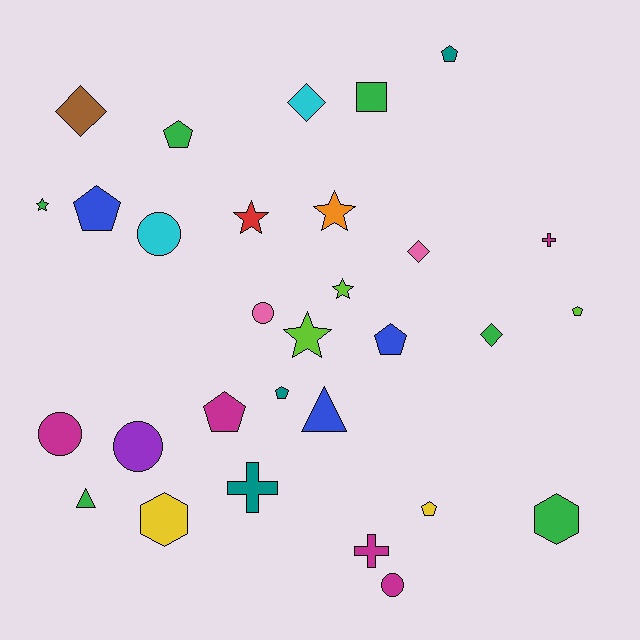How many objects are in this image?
There are 30 objects.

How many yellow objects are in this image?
There are 2 yellow objects.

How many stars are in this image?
There are 5 stars.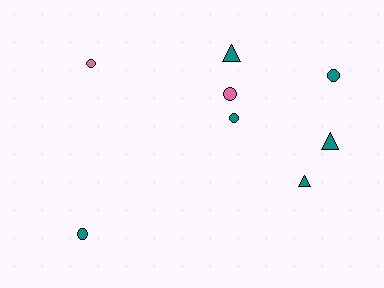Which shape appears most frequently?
Circle, with 5 objects.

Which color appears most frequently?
Teal, with 6 objects.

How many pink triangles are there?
There are no pink triangles.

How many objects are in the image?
There are 8 objects.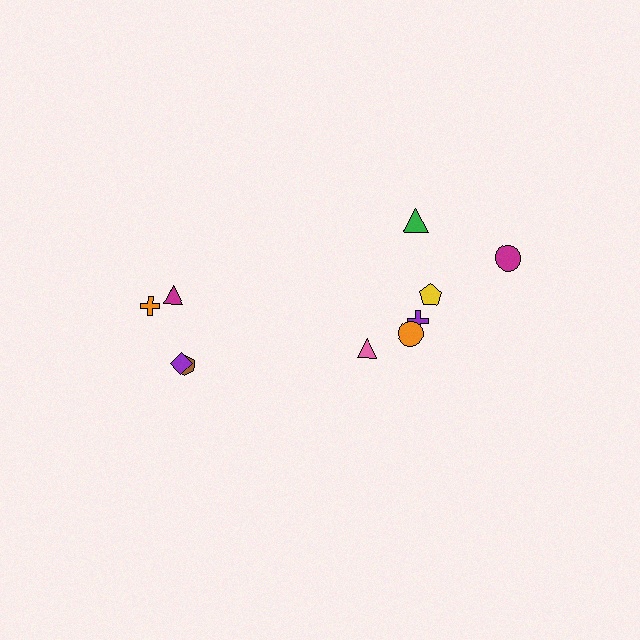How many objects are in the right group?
There are 6 objects.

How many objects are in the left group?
There are 4 objects.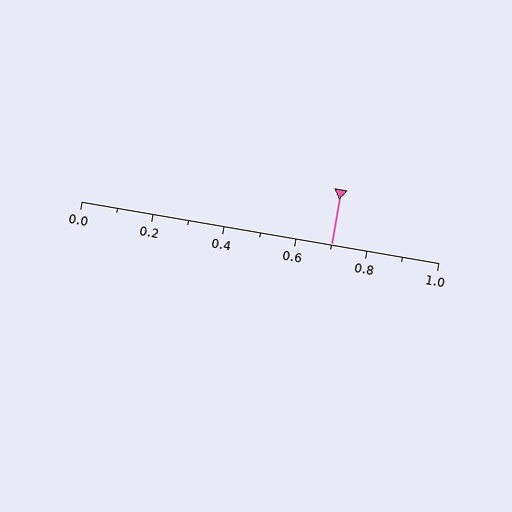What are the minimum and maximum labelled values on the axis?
The axis runs from 0.0 to 1.0.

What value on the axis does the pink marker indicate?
The marker indicates approximately 0.7.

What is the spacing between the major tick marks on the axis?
The major ticks are spaced 0.2 apart.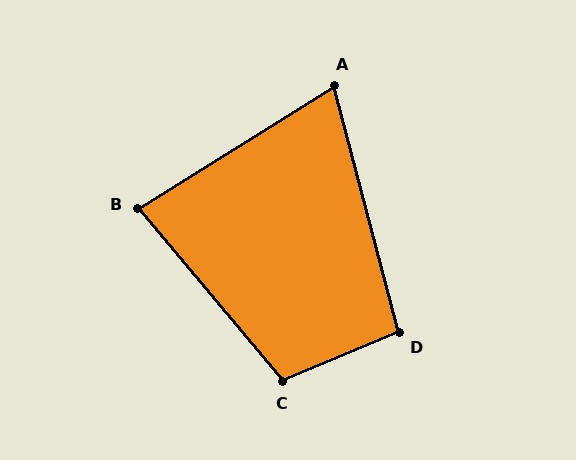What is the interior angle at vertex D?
Approximately 98 degrees (obtuse).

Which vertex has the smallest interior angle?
A, at approximately 73 degrees.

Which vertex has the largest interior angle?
C, at approximately 107 degrees.